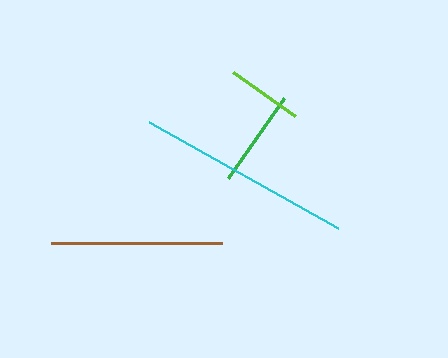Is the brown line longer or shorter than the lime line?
The brown line is longer than the lime line.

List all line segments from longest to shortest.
From longest to shortest: cyan, brown, green, lime.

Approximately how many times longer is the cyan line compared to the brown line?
The cyan line is approximately 1.3 times the length of the brown line.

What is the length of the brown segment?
The brown segment is approximately 171 pixels long.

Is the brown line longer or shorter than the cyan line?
The cyan line is longer than the brown line.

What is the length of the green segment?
The green segment is approximately 98 pixels long.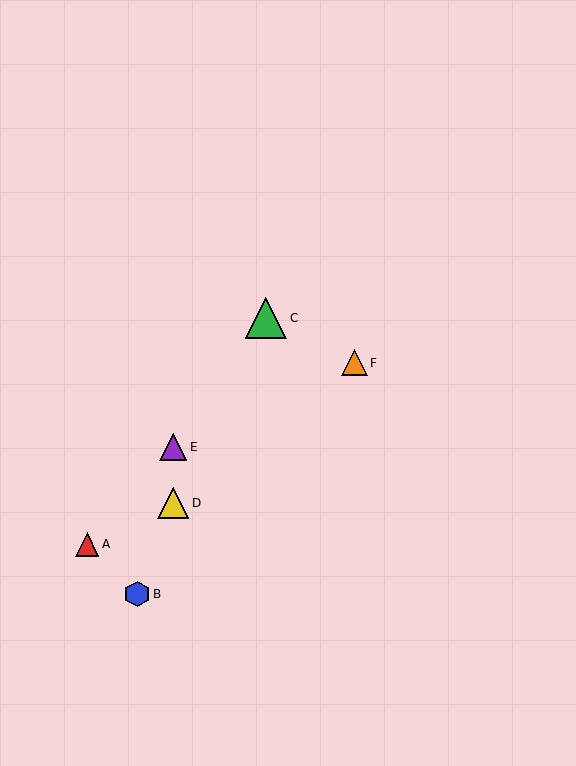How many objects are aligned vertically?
2 objects (D, E) are aligned vertically.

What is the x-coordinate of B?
Object B is at x≈137.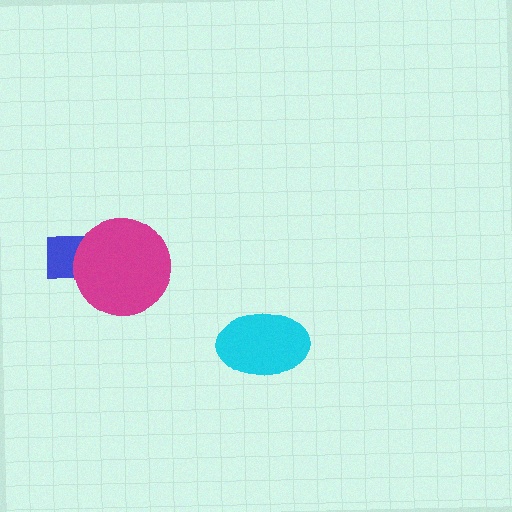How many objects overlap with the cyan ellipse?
0 objects overlap with the cyan ellipse.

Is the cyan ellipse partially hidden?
No, no other shape covers it.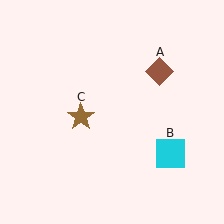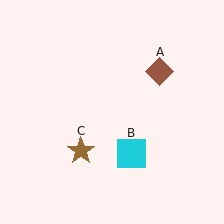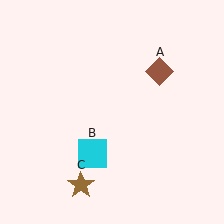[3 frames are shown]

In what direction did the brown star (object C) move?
The brown star (object C) moved down.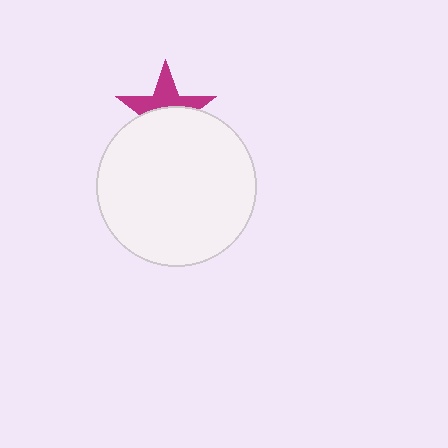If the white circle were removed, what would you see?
You would see the complete magenta star.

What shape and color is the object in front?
The object in front is a white circle.